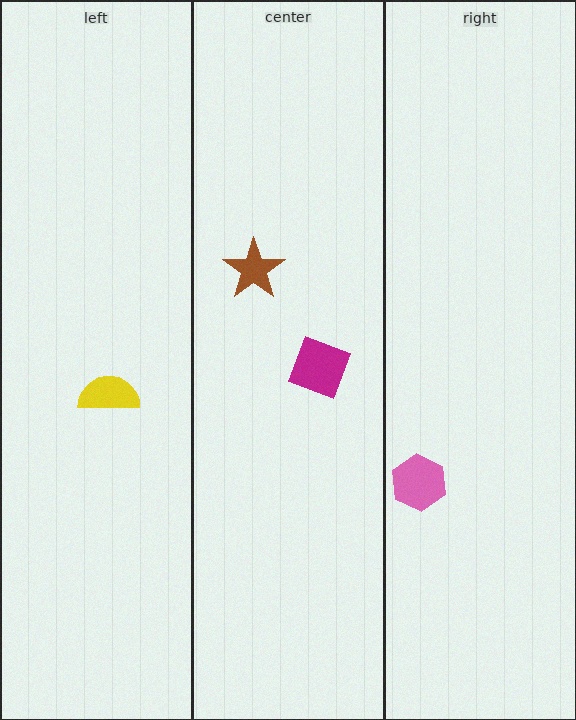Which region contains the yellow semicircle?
The left region.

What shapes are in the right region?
The pink hexagon.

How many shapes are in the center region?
2.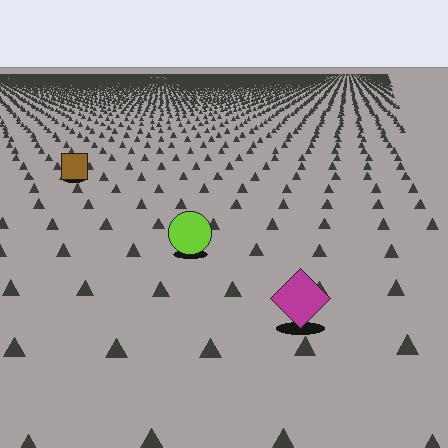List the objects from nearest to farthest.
From nearest to farthest: the magenta diamond, the lime circle, the brown square.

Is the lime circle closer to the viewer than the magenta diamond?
No. The magenta diamond is closer — you can tell from the texture gradient: the ground texture is coarser near it.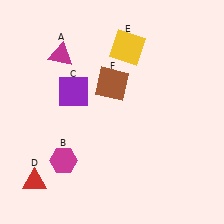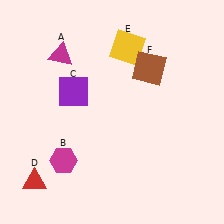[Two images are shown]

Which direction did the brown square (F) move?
The brown square (F) moved right.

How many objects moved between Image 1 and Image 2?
1 object moved between the two images.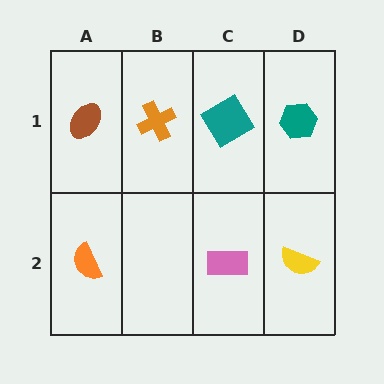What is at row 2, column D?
A yellow semicircle.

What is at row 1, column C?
A teal diamond.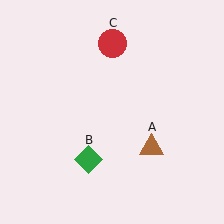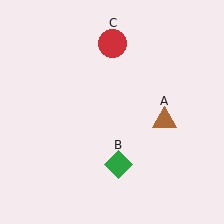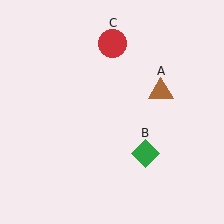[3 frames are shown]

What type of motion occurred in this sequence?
The brown triangle (object A), green diamond (object B) rotated counterclockwise around the center of the scene.